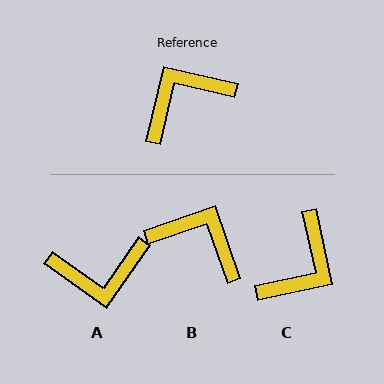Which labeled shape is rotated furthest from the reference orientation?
A, about 158 degrees away.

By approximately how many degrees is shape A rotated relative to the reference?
Approximately 158 degrees counter-clockwise.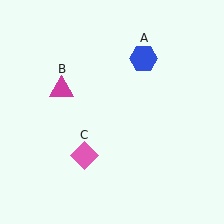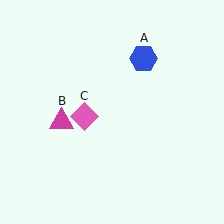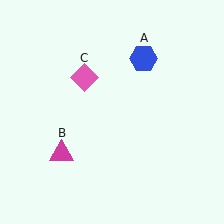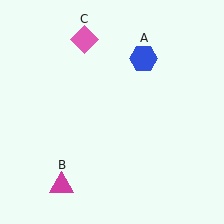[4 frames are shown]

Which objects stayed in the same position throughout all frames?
Blue hexagon (object A) remained stationary.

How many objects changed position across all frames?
2 objects changed position: magenta triangle (object B), pink diamond (object C).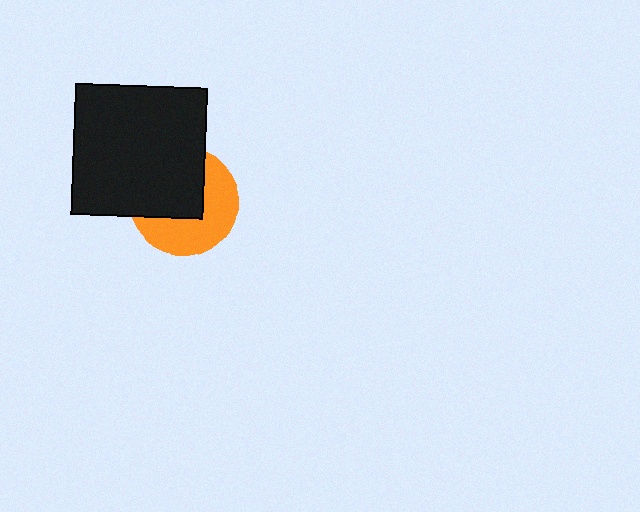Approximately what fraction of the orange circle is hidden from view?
Roughly 49% of the orange circle is hidden behind the black square.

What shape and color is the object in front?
The object in front is a black square.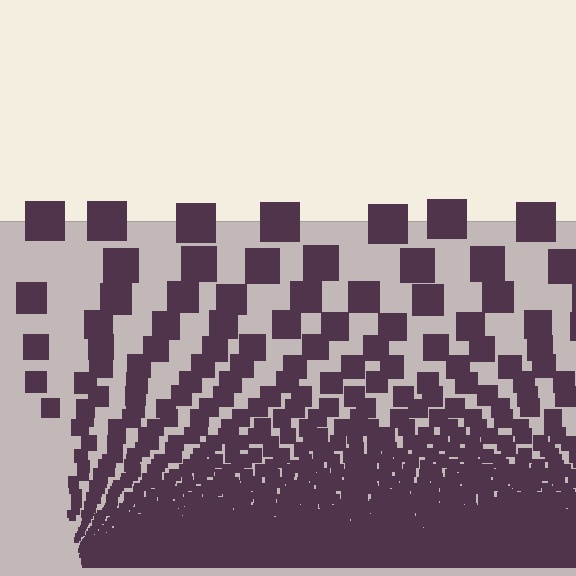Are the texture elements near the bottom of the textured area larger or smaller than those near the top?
Smaller. The gradient is inverted — elements near the bottom are smaller and denser.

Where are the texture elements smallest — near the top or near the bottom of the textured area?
Near the bottom.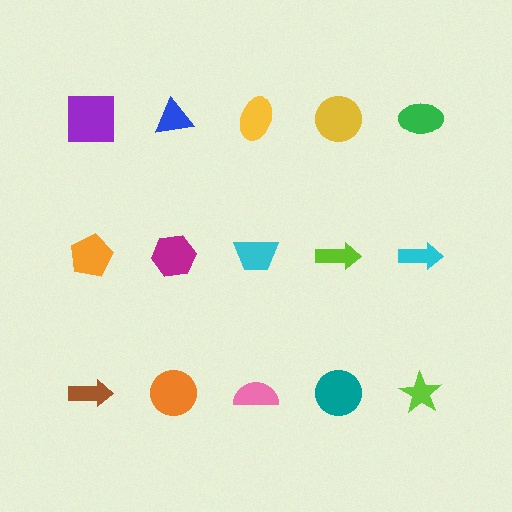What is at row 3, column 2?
An orange circle.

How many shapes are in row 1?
5 shapes.